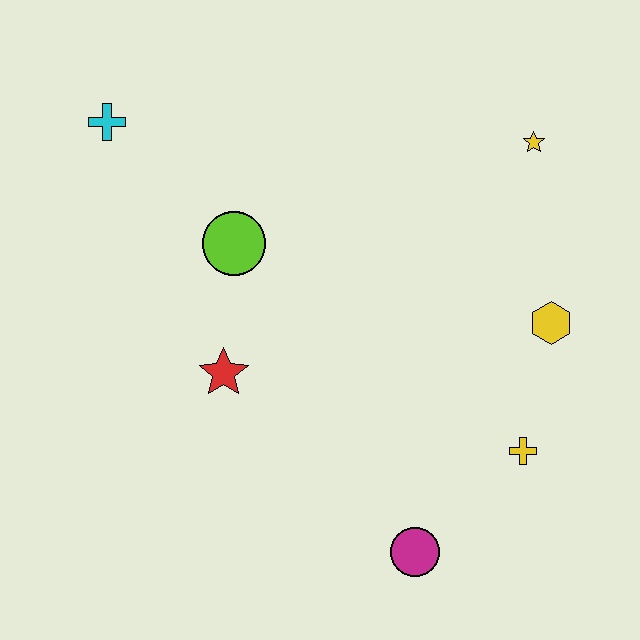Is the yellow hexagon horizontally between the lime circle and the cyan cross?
No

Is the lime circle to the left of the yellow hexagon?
Yes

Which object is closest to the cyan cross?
The lime circle is closest to the cyan cross.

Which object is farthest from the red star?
The yellow star is farthest from the red star.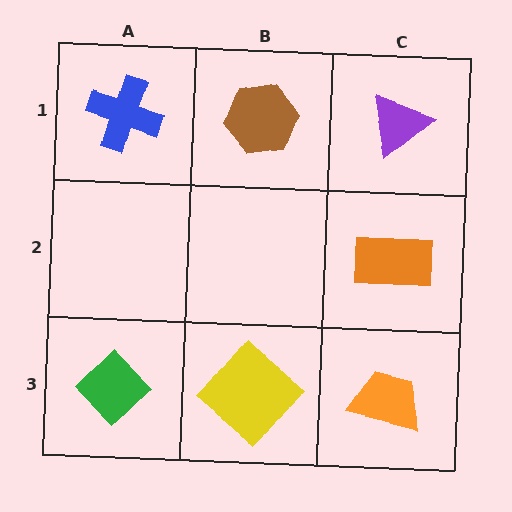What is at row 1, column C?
A purple triangle.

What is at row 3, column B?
A yellow diamond.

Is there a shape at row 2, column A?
No, that cell is empty.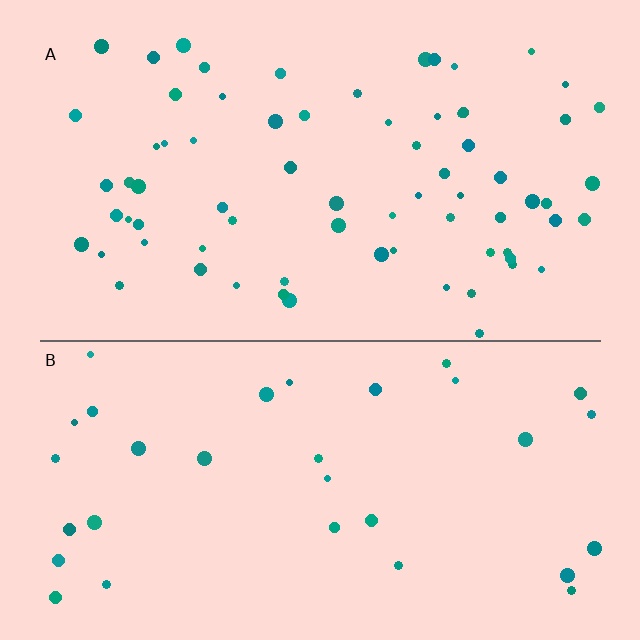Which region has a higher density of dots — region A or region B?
A (the top).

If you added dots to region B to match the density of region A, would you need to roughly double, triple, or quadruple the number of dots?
Approximately double.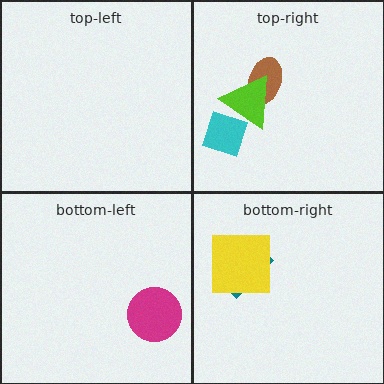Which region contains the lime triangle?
The top-right region.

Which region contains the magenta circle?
The bottom-left region.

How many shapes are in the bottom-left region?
1.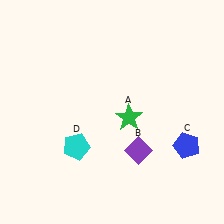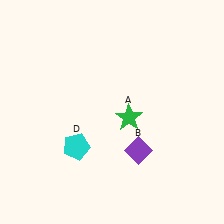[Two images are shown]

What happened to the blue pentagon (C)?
The blue pentagon (C) was removed in Image 2. It was in the bottom-right area of Image 1.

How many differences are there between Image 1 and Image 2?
There is 1 difference between the two images.